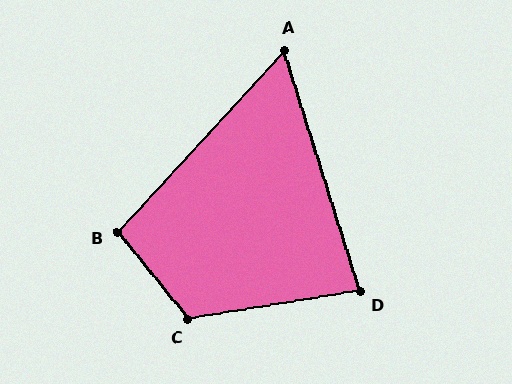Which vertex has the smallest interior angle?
A, at approximately 60 degrees.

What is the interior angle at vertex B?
Approximately 98 degrees (obtuse).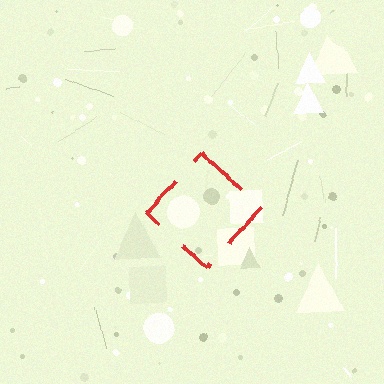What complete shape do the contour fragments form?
The contour fragments form a diamond.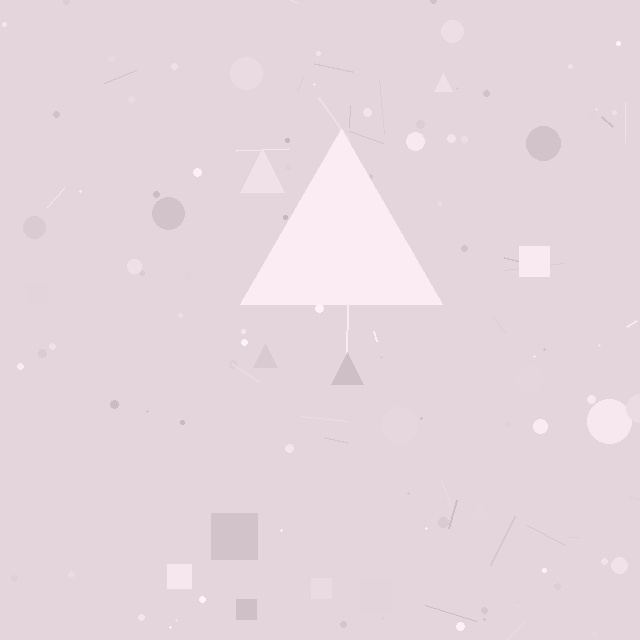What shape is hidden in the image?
A triangle is hidden in the image.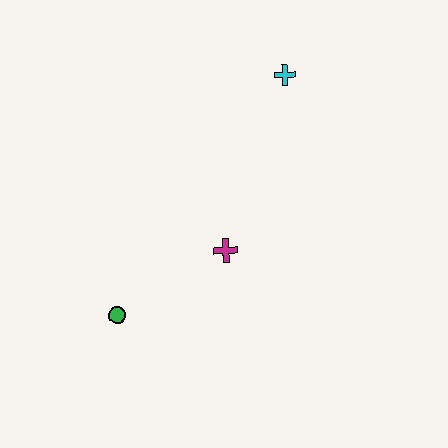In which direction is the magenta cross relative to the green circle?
The magenta cross is to the right of the green circle.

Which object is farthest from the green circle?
The cyan cross is farthest from the green circle.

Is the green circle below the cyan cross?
Yes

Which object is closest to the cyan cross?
The magenta cross is closest to the cyan cross.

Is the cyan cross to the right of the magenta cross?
Yes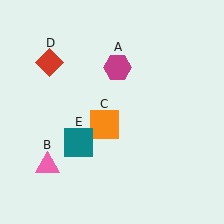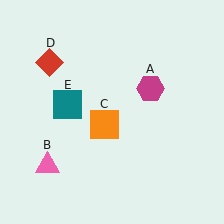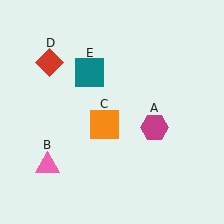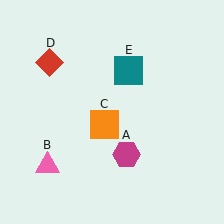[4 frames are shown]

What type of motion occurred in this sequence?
The magenta hexagon (object A), teal square (object E) rotated clockwise around the center of the scene.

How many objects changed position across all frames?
2 objects changed position: magenta hexagon (object A), teal square (object E).